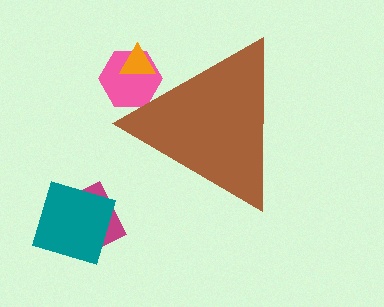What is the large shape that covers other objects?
A brown triangle.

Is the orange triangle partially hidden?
Yes, the orange triangle is partially hidden behind the brown triangle.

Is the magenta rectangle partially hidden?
No, the magenta rectangle is fully visible.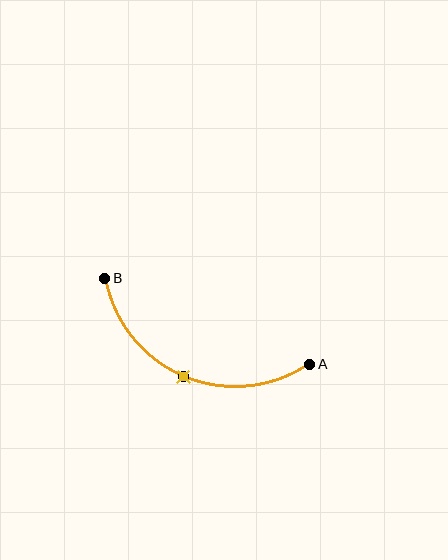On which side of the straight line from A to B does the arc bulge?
The arc bulges below the straight line connecting A and B.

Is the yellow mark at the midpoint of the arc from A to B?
Yes. The yellow mark lies on the arc at equal arc-length from both A and B — it is the arc midpoint.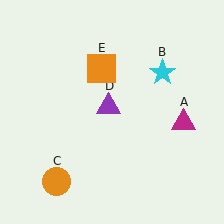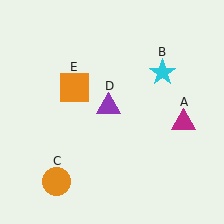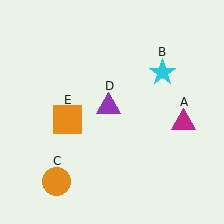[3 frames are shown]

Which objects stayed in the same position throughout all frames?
Magenta triangle (object A) and cyan star (object B) and orange circle (object C) and purple triangle (object D) remained stationary.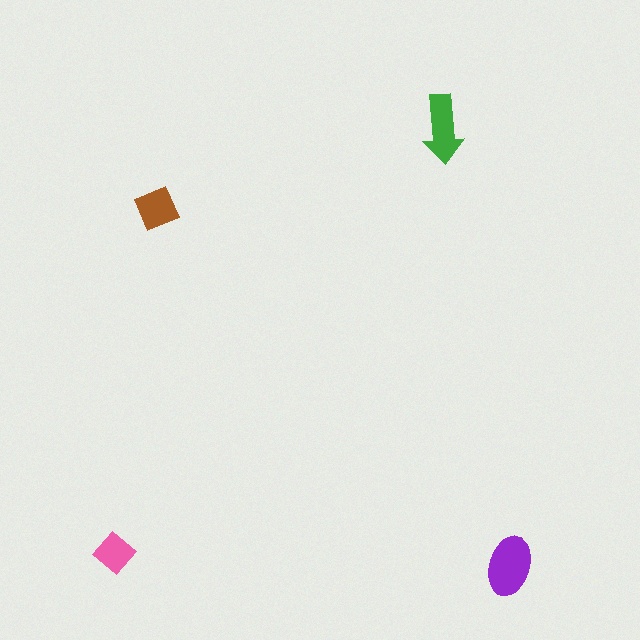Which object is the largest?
The purple ellipse.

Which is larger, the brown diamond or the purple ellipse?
The purple ellipse.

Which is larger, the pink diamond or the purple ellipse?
The purple ellipse.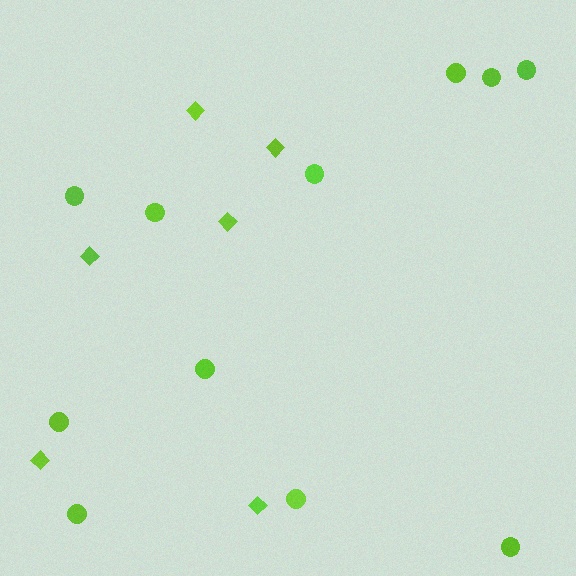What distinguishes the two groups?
There are 2 groups: one group of diamonds (6) and one group of circles (11).